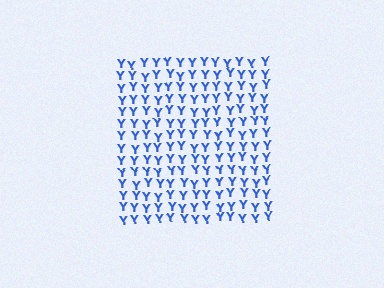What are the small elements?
The small elements are letter Y's.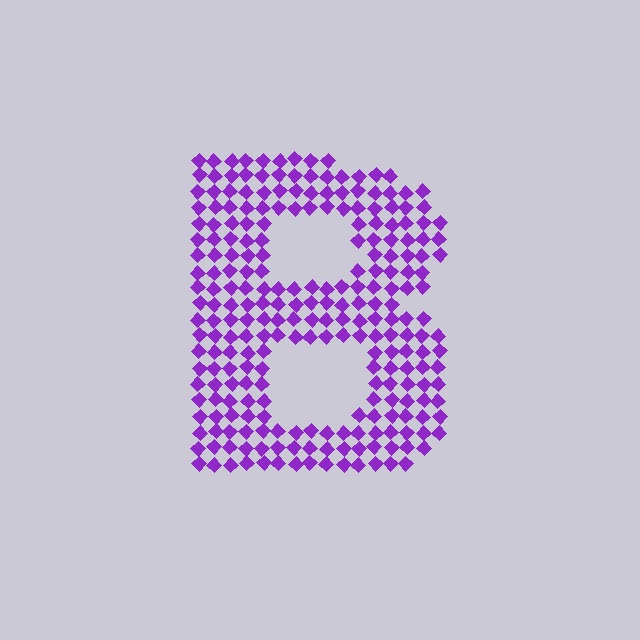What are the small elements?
The small elements are diamonds.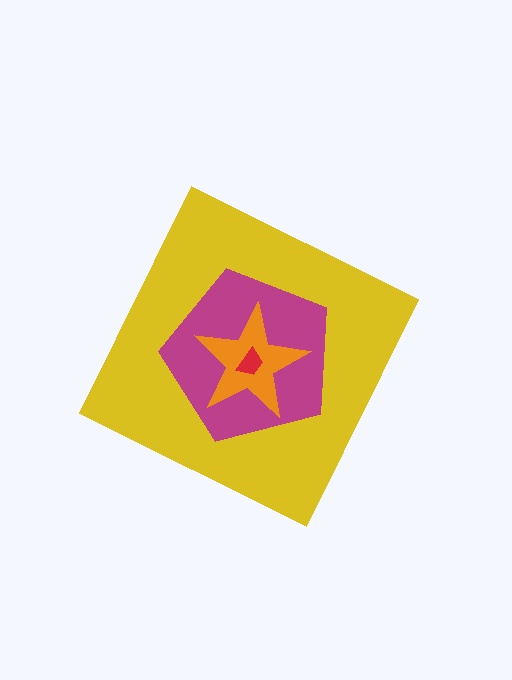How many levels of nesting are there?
4.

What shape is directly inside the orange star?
The red trapezoid.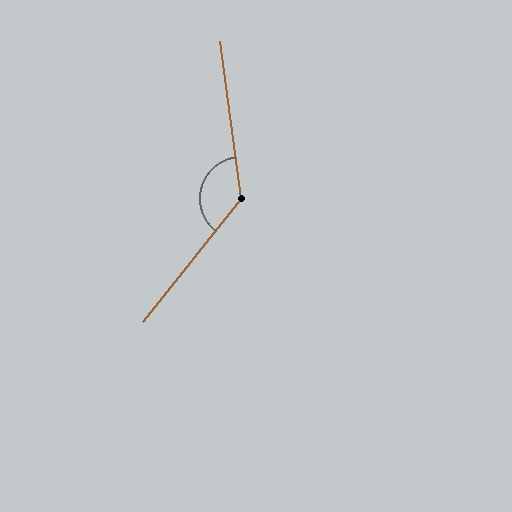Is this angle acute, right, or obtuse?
It is obtuse.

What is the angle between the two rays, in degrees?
Approximately 134 degrees.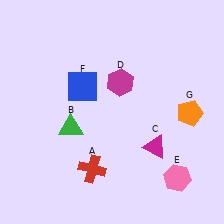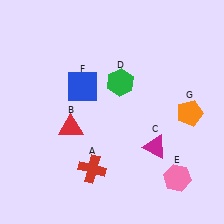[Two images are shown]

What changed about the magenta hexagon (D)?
In Image 1, D is magenta. In Image 2, it changed to green.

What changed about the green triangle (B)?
In Image 1, B is green. In Image 2, it changed to red.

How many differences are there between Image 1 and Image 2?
There are 2 differences between the two images.